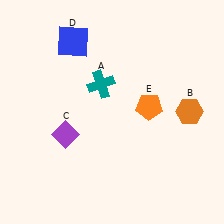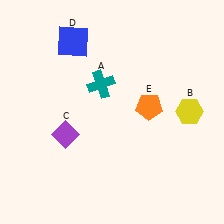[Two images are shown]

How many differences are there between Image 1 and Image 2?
There is 1 difference between the two images.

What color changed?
The hexagon (B) changed from orange in Image 1 to yellow in Image 2.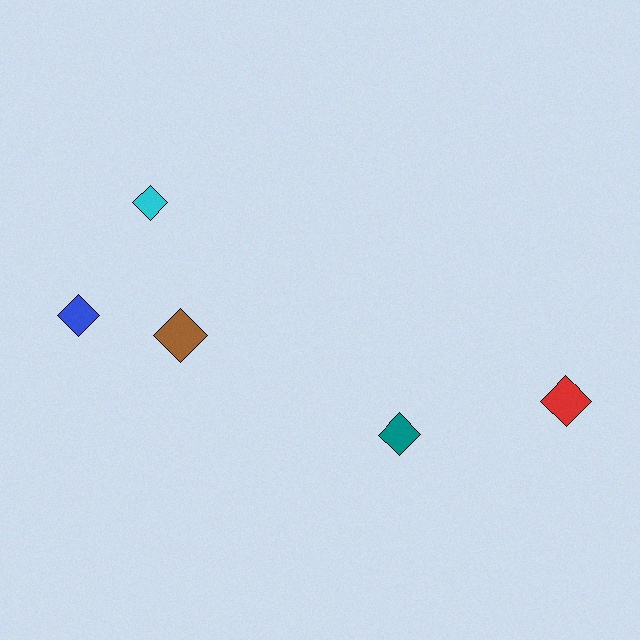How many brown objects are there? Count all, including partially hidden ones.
There is 1 brown object.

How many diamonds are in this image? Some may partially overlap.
There are 5 diamonds.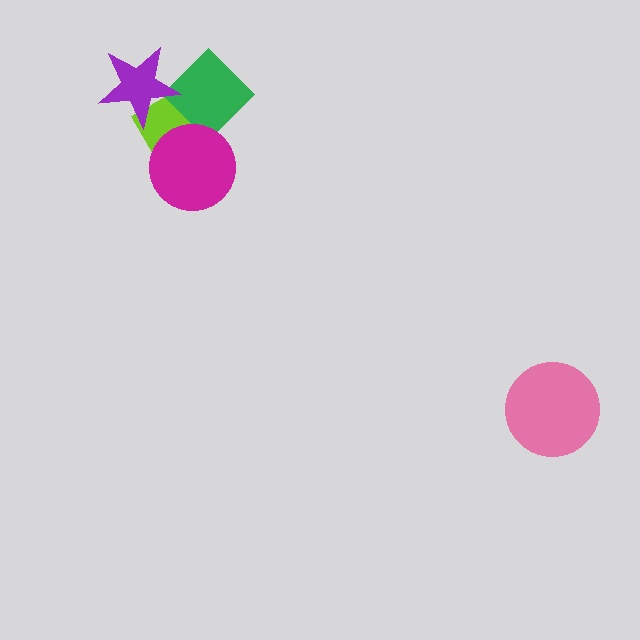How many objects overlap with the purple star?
2 objects overlap with the purple star.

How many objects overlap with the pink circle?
0 objects overlap with the pink circle.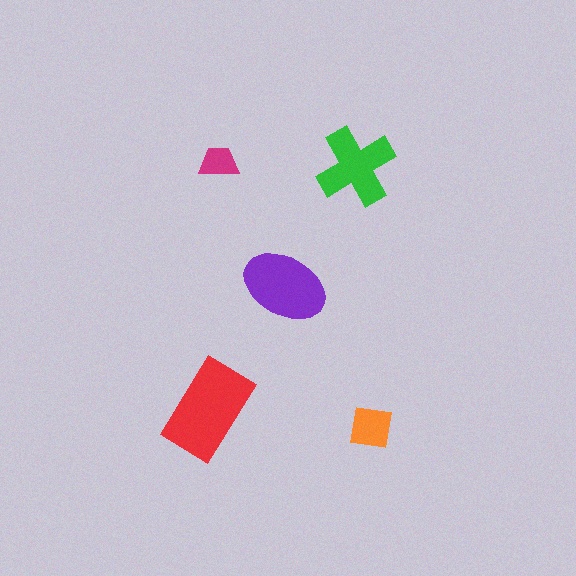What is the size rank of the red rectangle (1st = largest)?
1st.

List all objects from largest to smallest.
The red rectangle, the purple ellipse, the green cross, the orange square, the magenta trapezoid.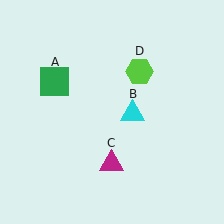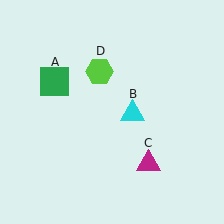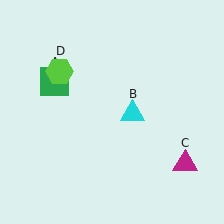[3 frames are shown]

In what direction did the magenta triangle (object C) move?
The magenta triangle (object C) moved right.